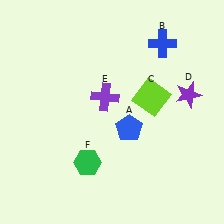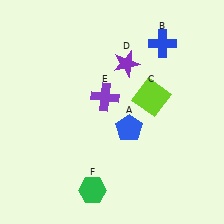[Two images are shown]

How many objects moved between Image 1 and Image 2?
2 objects moved between the two images.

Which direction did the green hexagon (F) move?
The green hexagon (F) moved down.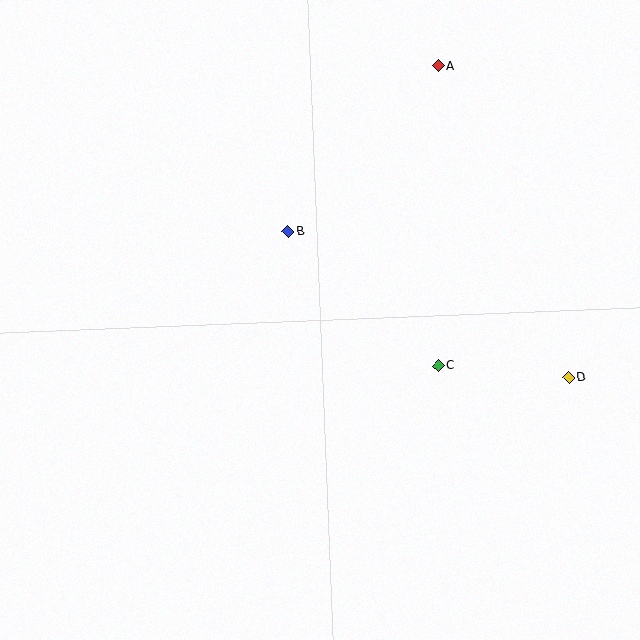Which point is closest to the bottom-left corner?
Point B is closest to the bottom-left corner.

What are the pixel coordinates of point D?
Point D is at (568, 377).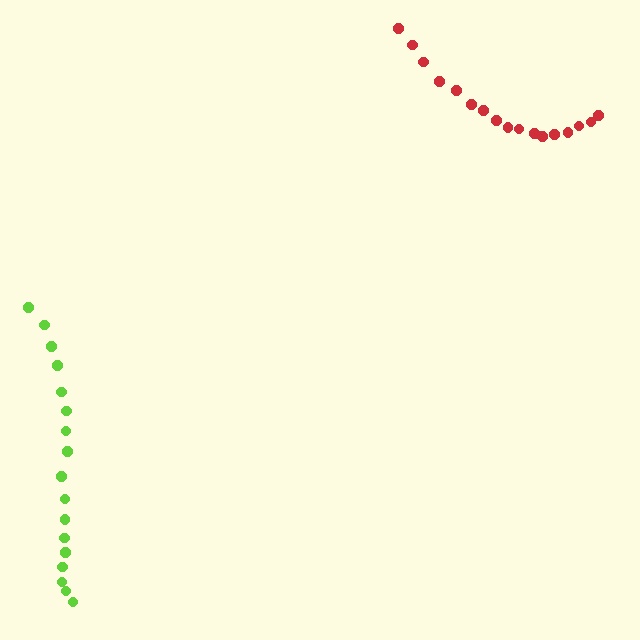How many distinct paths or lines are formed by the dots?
There are 2 distinct paths.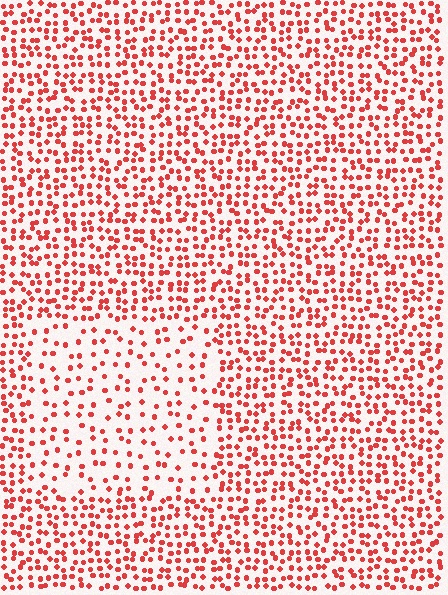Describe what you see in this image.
The image contains small red elements arranged at two different densities. A rectangle-shaped region is visible where the elements are less densely packed than the surrounding area.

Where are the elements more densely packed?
The elements are more densely packed outside the rectangle boundary.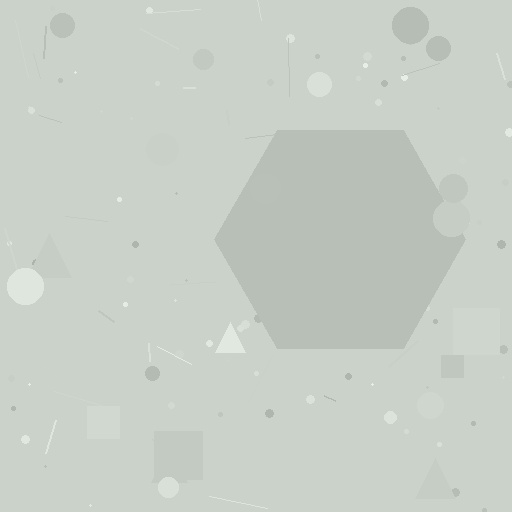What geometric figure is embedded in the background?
A hexagon is embedded in the background.